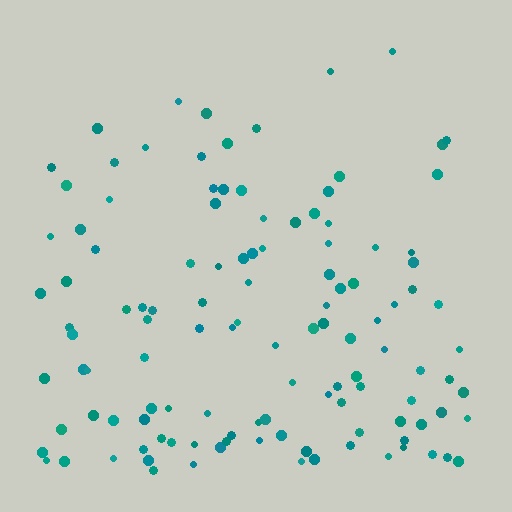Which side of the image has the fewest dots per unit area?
The top.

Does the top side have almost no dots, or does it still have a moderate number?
Still a moderate number, just noticeably fewer than the bottom.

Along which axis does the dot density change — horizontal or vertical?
Vertical.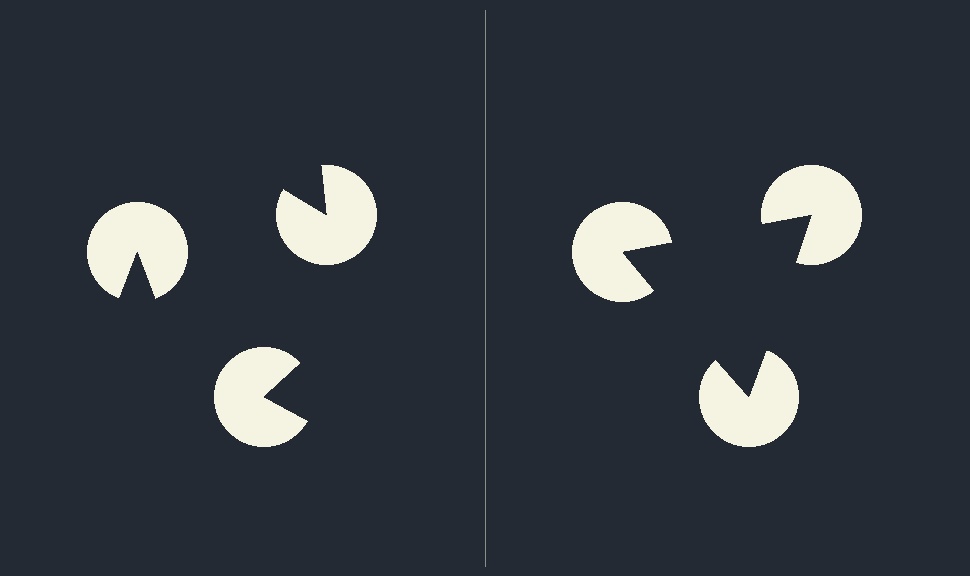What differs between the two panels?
The pac-man discs are positioned identically on both sides; only the wedge orientations differ. On the right they align to a triangle; on the left they are misaligned.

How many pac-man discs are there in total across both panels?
6 — 3 on each side.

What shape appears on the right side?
An illusory triangle.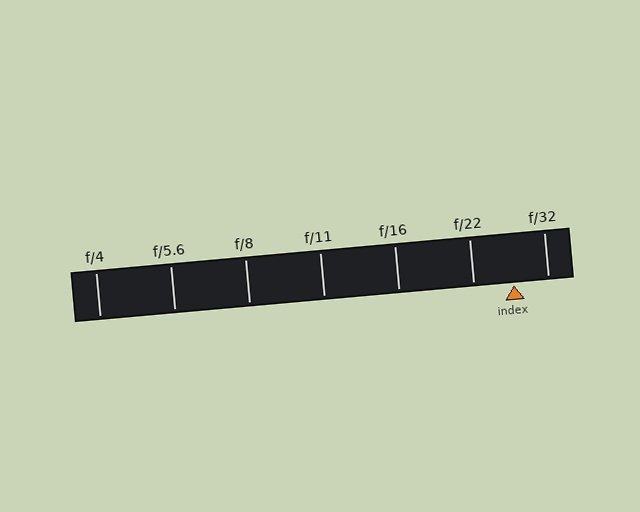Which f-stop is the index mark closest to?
The index mark is closest to f/32.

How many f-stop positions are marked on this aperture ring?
There are 7 f-stop positions marked.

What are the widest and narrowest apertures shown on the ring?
The widest aperture shown is f/4 and the narrowest is f/32.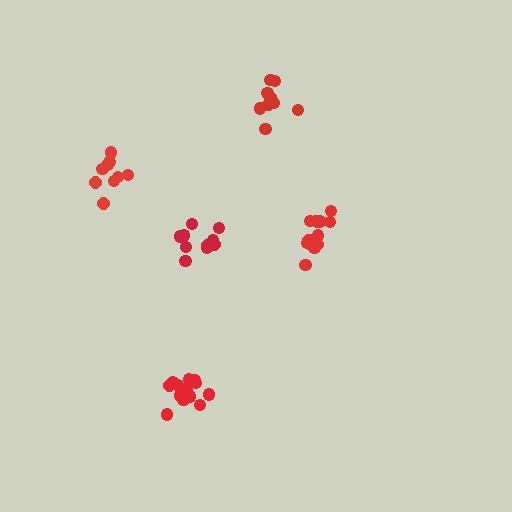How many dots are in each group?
Group 1: 10 dots, Group 2: 9 dots, Group 3: 14 dots, Group 4: 13 dots, Group 5: 9 dots (55 total).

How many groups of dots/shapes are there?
There are 5 groups.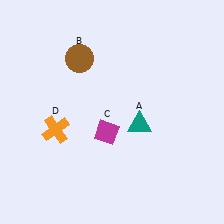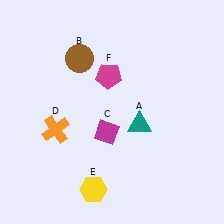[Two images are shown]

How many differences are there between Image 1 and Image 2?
There are 2 differences between the two images.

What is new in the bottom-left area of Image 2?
A yellow hexagon (E) was added in the bottom-left area of Image 2.